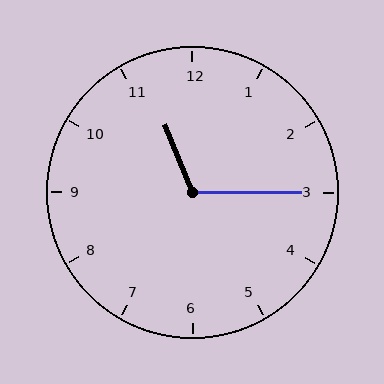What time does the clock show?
11:15.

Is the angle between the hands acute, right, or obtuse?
It is obtuse.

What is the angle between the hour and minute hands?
Approximately 112 degrees.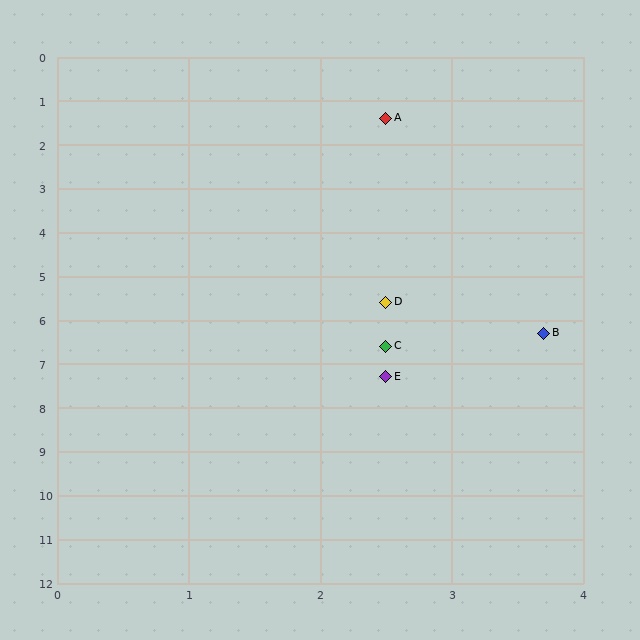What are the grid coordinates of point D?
Point D is at approximately (2.5, 5.6).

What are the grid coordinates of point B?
Point B is at approximately (3.7, 6.3).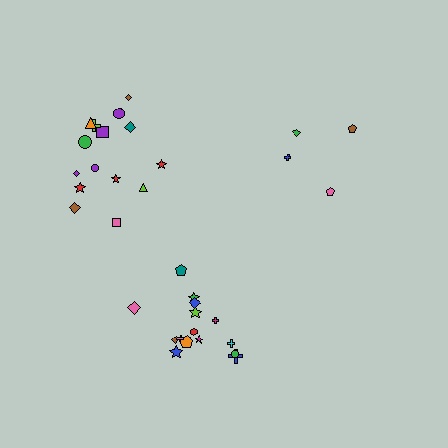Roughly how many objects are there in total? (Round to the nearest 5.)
Roughly 35 objects in total.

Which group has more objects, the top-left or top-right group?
The top-left group.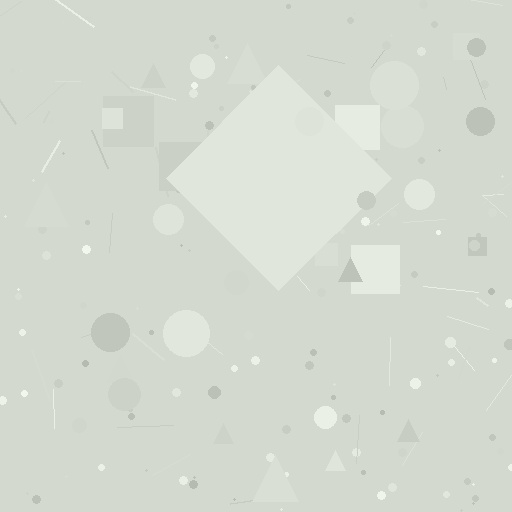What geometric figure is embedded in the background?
A diamond is embedded in the background.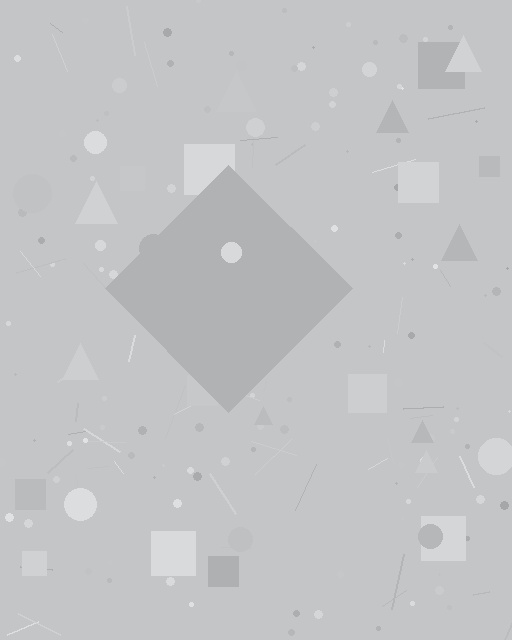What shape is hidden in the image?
A diamond is hidden in the image.